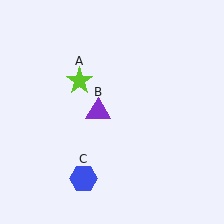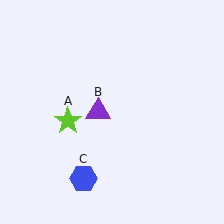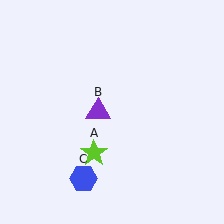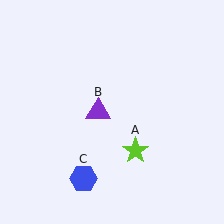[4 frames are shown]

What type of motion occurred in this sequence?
The lime star (object A) rotated counterclockwise around the center of the scene.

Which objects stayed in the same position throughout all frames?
Purple triangle (object B) and blue hexagon (object C) remained stationary.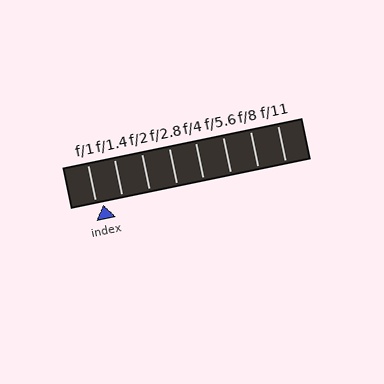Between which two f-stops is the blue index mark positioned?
The index mark is between f/1 and f/1.4.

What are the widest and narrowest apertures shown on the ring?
The widest aperture shown is f/1 and the narrowest is f/11.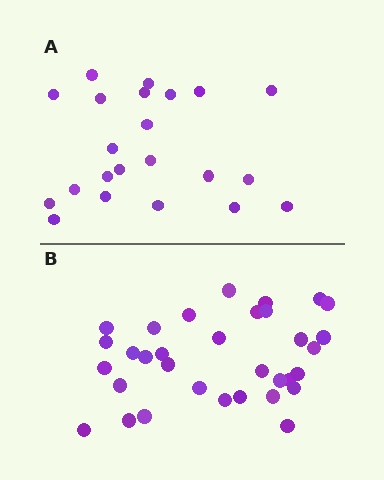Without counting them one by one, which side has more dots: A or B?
Region B (the bottom region) has more dots.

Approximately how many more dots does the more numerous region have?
Region B has roughly 12 or so more dots than region A.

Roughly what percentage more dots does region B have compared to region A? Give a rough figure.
About 50% more.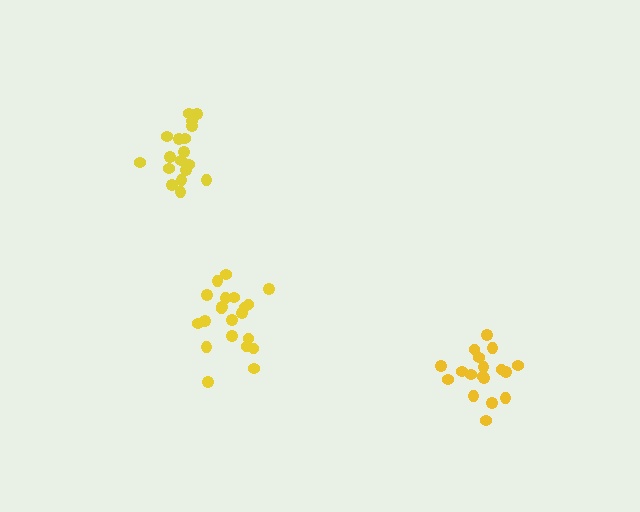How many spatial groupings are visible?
There are 3 spatial groupings.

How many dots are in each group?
Group 1: 18 dots, Group 2: 18 dots, Group 3: 21 dots (57 total).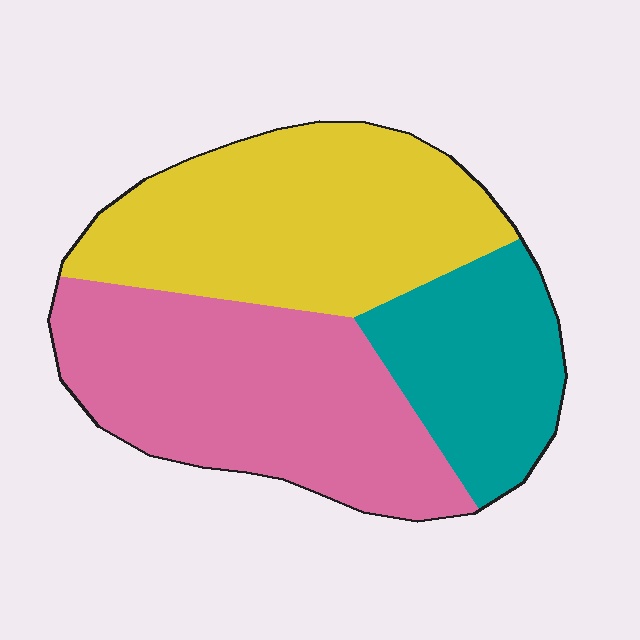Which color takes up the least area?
Teal, at roughly 20%.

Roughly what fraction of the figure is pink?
Pink takes up about two fifths (2/5) of the figure.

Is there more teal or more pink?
Pink.